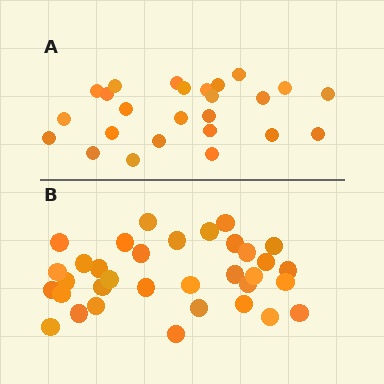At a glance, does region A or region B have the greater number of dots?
Region B (the bottom region) has more dots.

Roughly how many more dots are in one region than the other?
Region B has roughly 8 or so more dots than region A.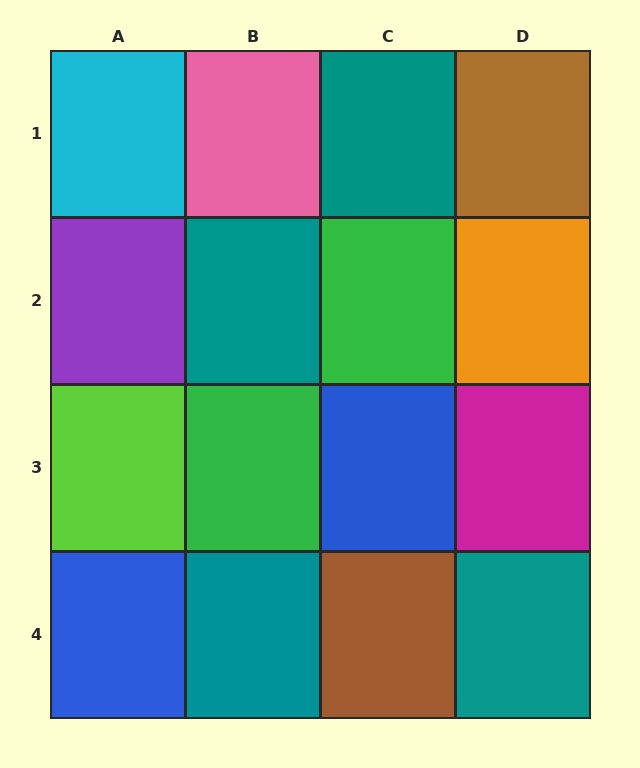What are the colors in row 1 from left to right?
Cyan, pink, teal, brown.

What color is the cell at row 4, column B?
Teal.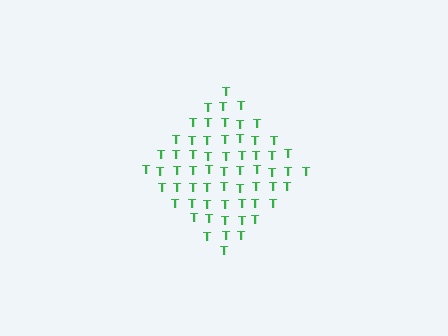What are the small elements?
The small elements are letter T's.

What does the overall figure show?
The overall figure shows a diamond.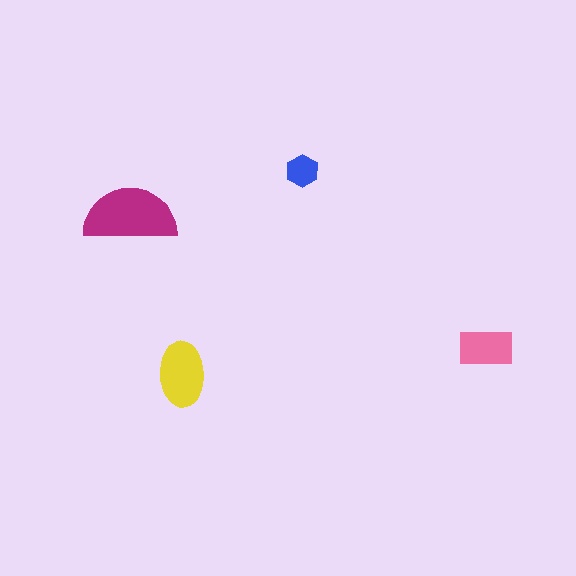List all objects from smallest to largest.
The blue hexagon, the pink rectangle, the yellow ellipse, the magenta semicircle.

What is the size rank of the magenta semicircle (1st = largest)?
1st.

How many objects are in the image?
There are 4 objects in the image.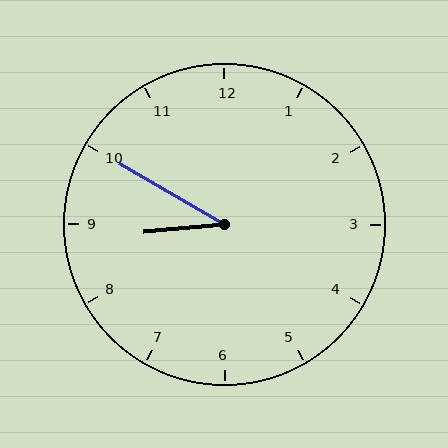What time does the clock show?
8:50.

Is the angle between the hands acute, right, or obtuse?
It is acute.